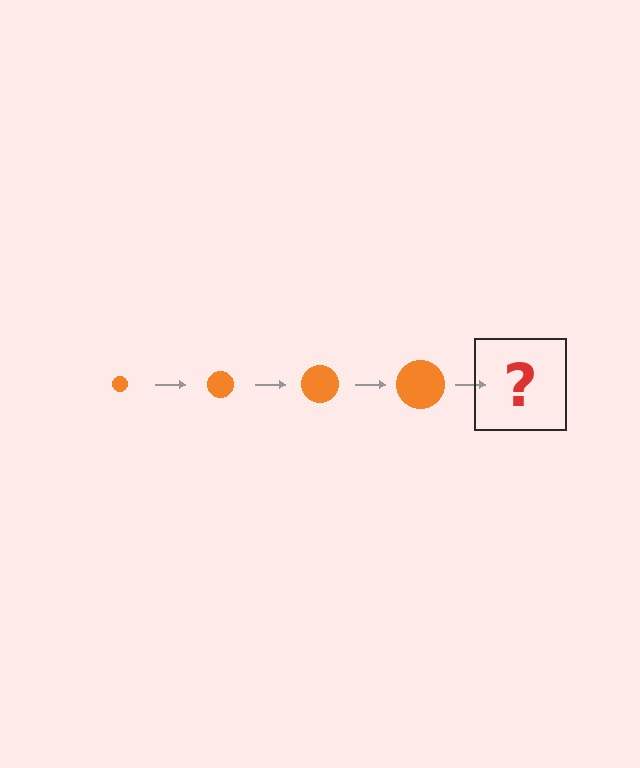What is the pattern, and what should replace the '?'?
The pattern is that the circle gets progressively larger each step. The '?' should be an orange circle, larger than the previous one.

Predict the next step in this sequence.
The next step is an orange circle, larger than the previous one.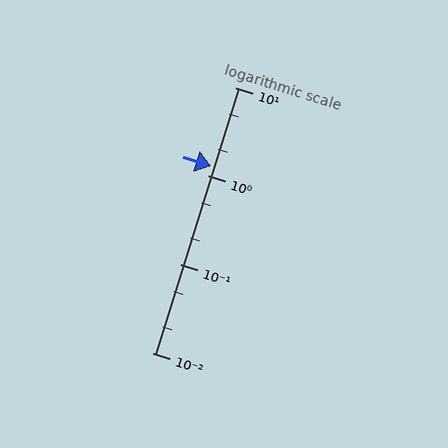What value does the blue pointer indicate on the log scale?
The pointer indicates approximately 1.3.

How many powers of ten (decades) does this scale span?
The scale spans 3 decades, from 0.01 to 10.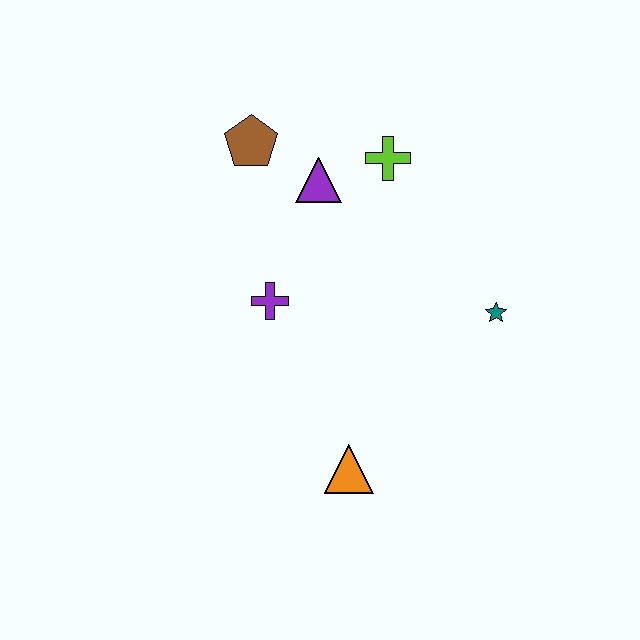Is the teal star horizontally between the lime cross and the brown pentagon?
No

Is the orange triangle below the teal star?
Yes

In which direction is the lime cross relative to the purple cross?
The lime cross is above the purple cross.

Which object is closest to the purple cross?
The purple triangle is closest to the purple cross.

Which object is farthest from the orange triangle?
The brown pentagon is farthest from the orange triangle.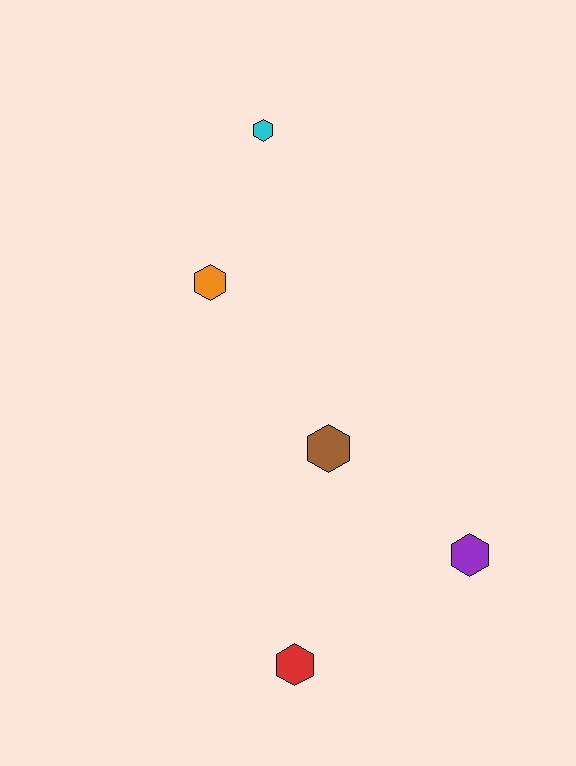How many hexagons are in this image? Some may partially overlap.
There are 5 hexagons.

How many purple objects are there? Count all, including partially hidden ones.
There is 1 purple object.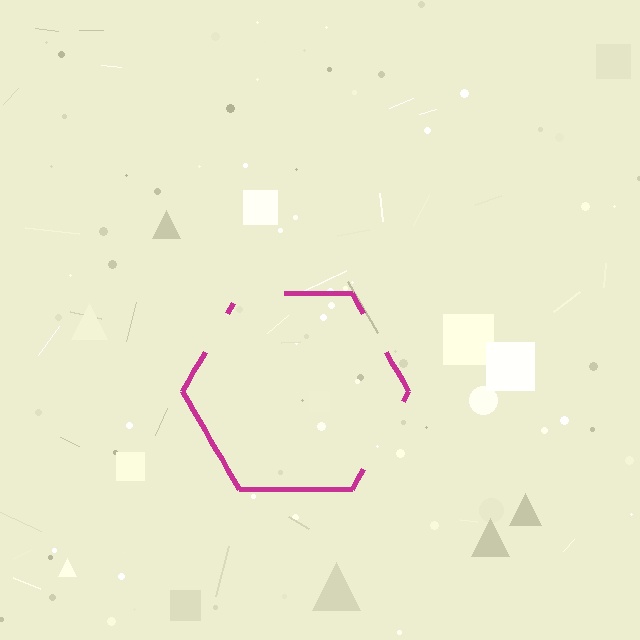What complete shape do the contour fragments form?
The contour fragments form a hexagon.